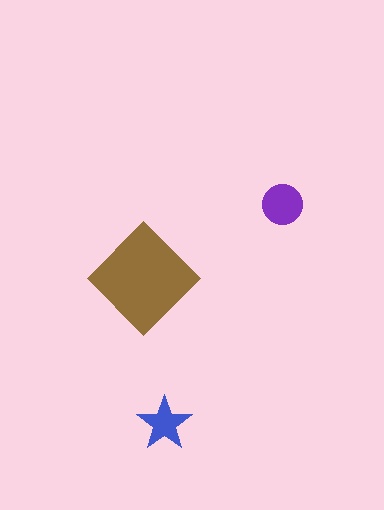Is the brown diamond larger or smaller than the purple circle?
Larger.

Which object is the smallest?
The blue star.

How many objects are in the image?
There are 3 objects in the image.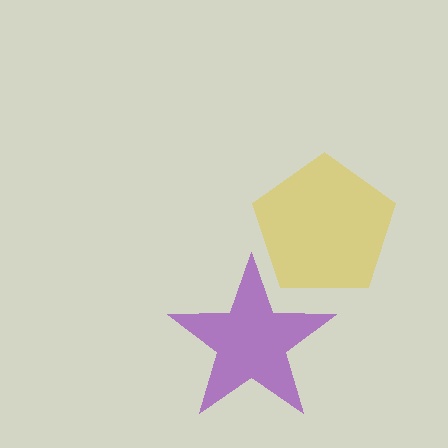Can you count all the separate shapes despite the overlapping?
Yes, there are 2 separate shapes.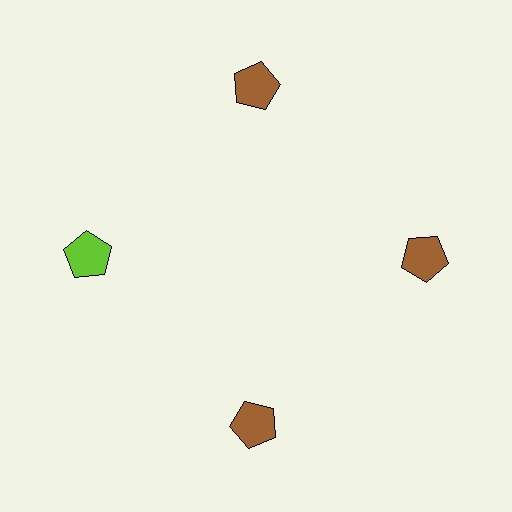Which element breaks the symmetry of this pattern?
The lime pentagon at roughly the 9 o'clock position breaks the symmetry. All other shapes are brown pentagons.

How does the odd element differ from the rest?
It has a different color: lime instead of brown.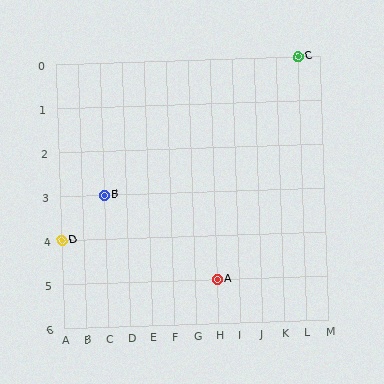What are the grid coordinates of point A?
Point A is at grid coordinates (H, 5).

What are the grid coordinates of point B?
Point B is at grid coordinates (C, 3).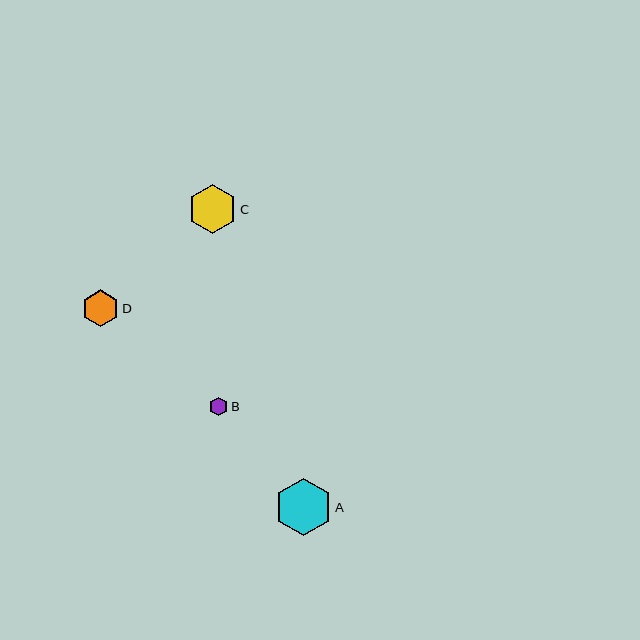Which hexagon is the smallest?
Hexagon B is the smallest with a size of approximately 19 pixels.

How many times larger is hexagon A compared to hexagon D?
Hexagon A is approximately 1.6 times the size of hexagon D.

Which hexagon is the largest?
Hexagon A is the largest with a size of approximately 58 pixels.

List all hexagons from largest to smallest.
From largest to smallest: A, C, D, B.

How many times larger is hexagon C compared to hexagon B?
Hexagon C is approximately 2.6 times the size of hexagon B.